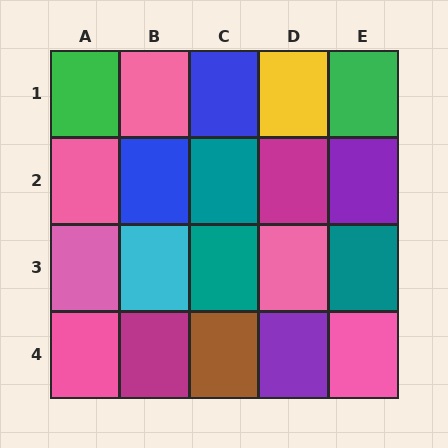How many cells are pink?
6 cells are pink.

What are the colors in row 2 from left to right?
Pink, blue, teal, magenta, purple.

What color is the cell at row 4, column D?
Purple.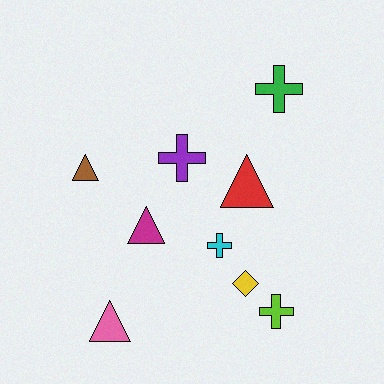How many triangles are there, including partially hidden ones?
There are 4 triangles.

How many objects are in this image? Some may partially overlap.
There are 9 objects.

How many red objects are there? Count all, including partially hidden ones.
There is 1 red object.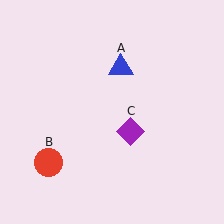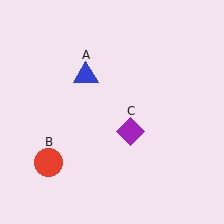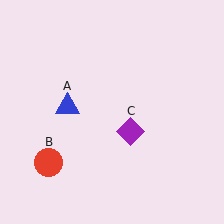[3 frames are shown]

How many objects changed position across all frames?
1 object changed position: blue triangle (object A).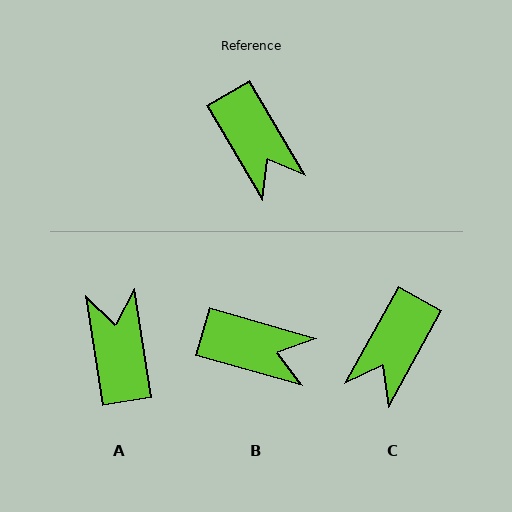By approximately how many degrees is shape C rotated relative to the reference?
Approximately 60 degrees clockwise.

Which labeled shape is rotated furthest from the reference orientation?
A, about 158 degrees away.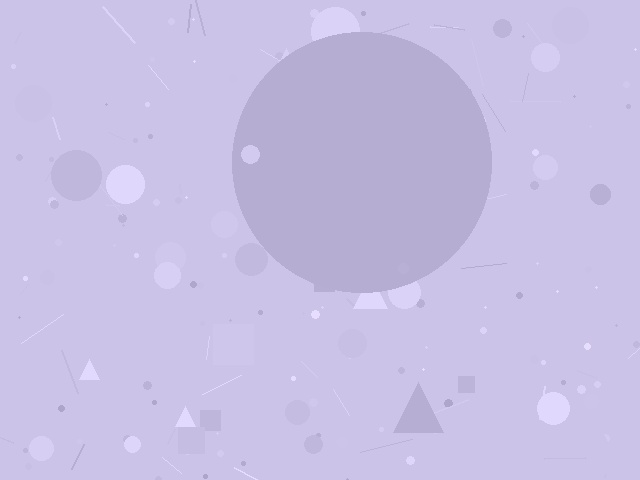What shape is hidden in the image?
A circle is hidden in the image.